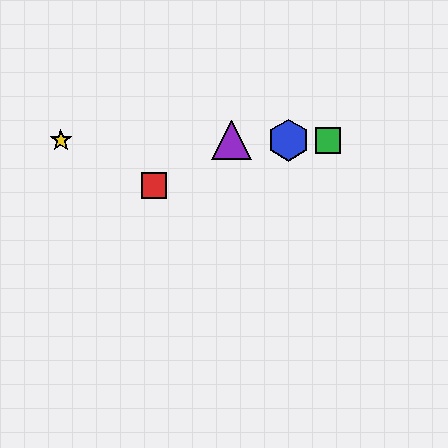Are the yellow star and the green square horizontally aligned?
Yes, both are at y≈140.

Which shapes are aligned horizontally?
The blue hexagon, the green square, the yellow star, the purple triangle are aligned horizontally.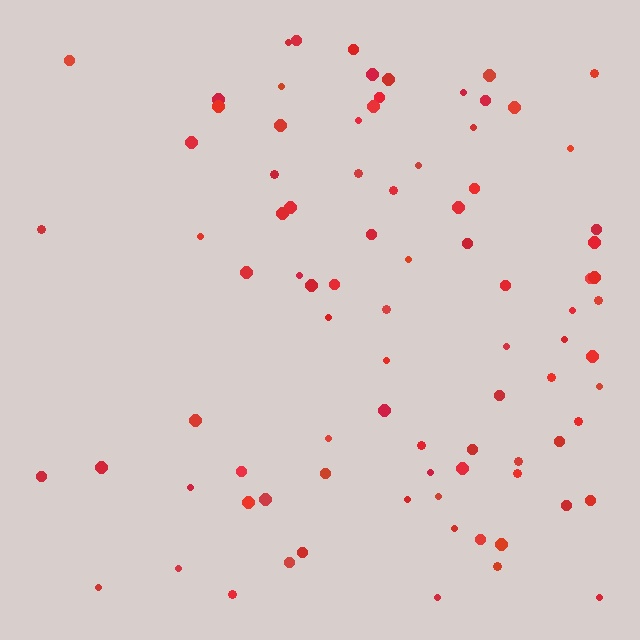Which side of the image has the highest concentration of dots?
The right.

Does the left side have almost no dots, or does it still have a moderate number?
Still a moderate number, just noticeably fewer than the right.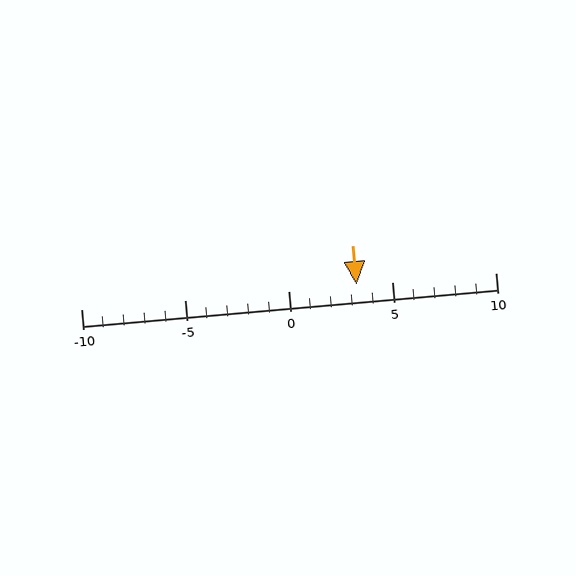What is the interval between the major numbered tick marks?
The major tick marks are spaced 5 units apart.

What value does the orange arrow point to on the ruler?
The orange arrow points to approximately 3.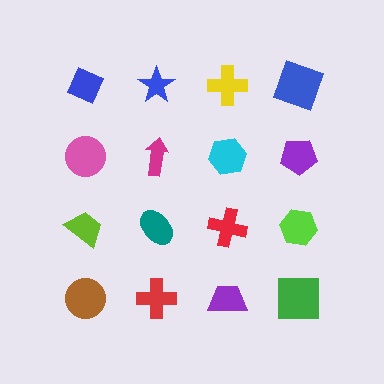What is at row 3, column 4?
A lime hexagon.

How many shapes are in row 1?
4 shapes.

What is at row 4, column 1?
A brown circle.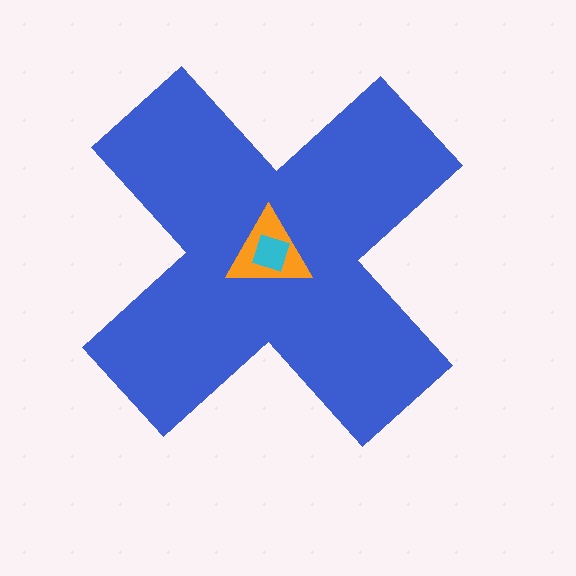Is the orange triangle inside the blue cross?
Yes.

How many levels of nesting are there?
3.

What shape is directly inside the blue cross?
The orange triangle.